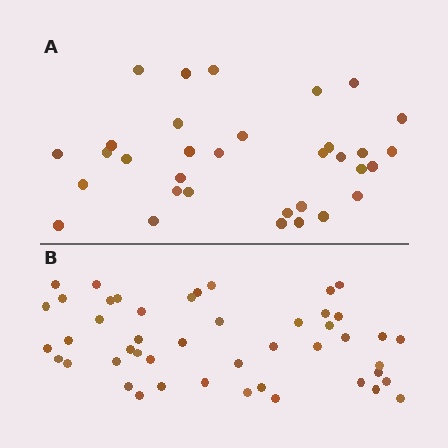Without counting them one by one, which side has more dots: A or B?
Region B (the bottom region) has more dots.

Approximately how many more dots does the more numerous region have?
Region B has approximately 15 more dots than region A.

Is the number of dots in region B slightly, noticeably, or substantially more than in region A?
Region B has noticeably more, but not dramatically so. The ratio is roughly 1.4 to 1.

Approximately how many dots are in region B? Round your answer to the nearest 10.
About 50 dots. (The exact count is 47, which rounds to 50.)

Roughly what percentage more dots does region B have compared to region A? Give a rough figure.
About 40% more.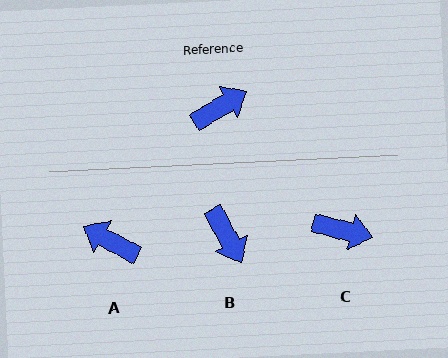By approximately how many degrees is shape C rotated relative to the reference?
Approximately 44 degrees clockwise.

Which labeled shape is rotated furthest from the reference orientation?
A, about 120 degrees away.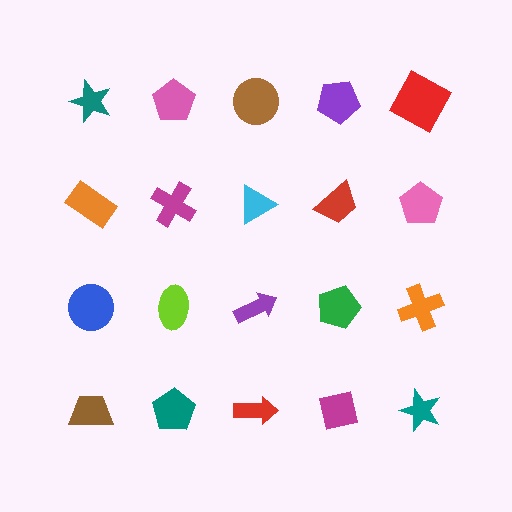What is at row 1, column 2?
A pink pentagon.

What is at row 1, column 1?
A teal star.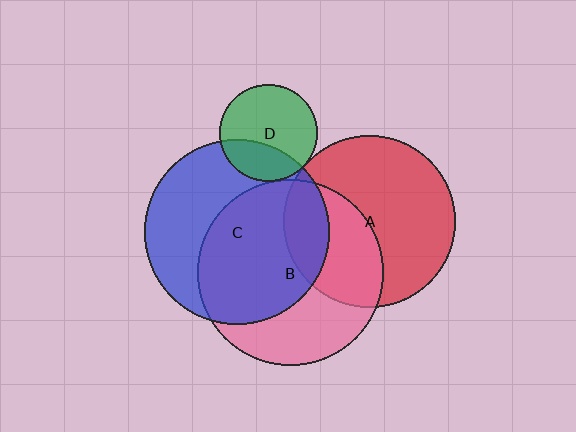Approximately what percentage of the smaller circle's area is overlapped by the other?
Approximately 55%.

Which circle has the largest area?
Circle B (pink).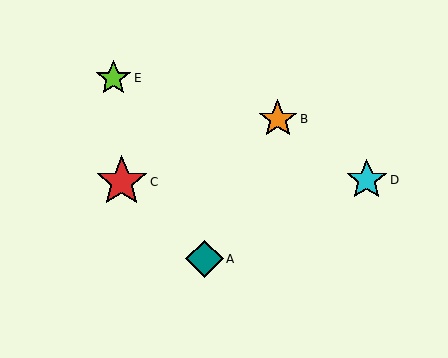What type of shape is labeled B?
Shape B is an orange star.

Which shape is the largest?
The red star (labeled C) is the largest.